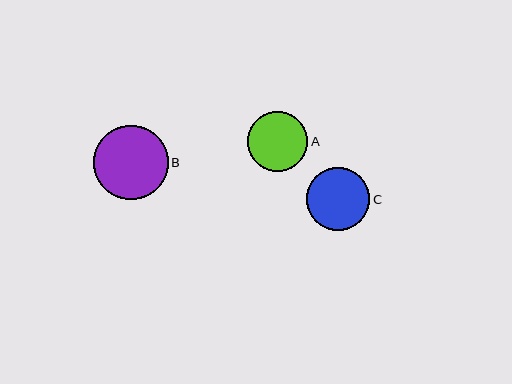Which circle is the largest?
Circle B is the largest with a size of approximately 74 pixels.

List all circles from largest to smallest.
From largest to smallest: B, C, A.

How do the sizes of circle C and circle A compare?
Circle C and circle A are approximately the same size.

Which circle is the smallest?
Circle A is the smallest with a size of approximately 60 pixels.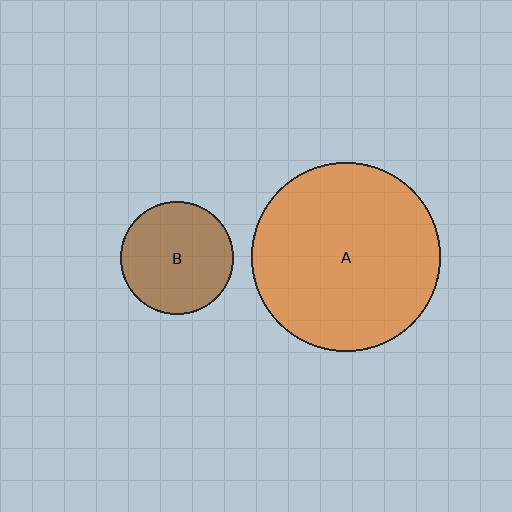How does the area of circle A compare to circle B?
Approximately 2.8 times.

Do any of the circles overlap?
No, none of the circles overlap.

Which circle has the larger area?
Circle A (orange).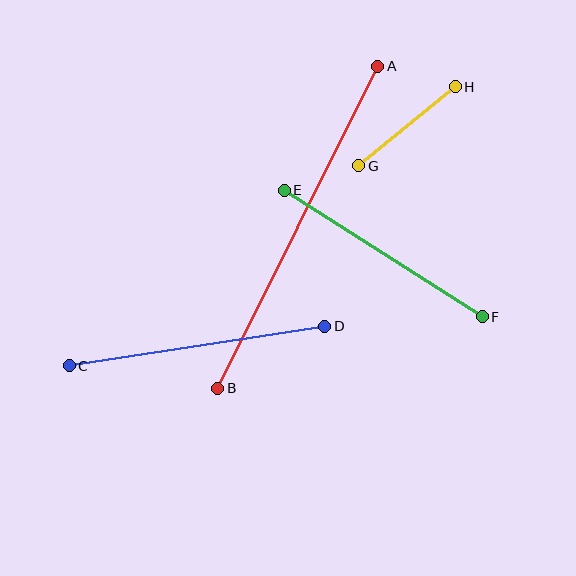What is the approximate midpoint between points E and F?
The midpoint is at approximately (383, 253) pixels.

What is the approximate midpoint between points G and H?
The midpoint is at approximately (407, 126) pixels.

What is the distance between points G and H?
The distance is approximately 125 pixels.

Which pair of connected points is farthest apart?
Points A and B are farthest apart.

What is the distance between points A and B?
The distance is approximately 360 pixels.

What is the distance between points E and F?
The distance is approximately 234 pixels.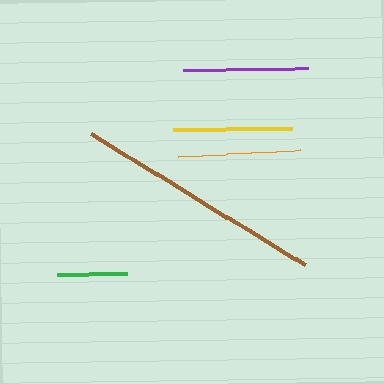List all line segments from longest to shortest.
From longest to shortest: brown, purple, orange, yellow, green.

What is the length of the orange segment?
The orange segment is approximately 121 pixels long.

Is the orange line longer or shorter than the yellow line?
The orange line is longer than the yellow line.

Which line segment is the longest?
The brown line is the longest at approximately 251 pixels.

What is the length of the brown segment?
The brown segment is approximately 251 pixels long.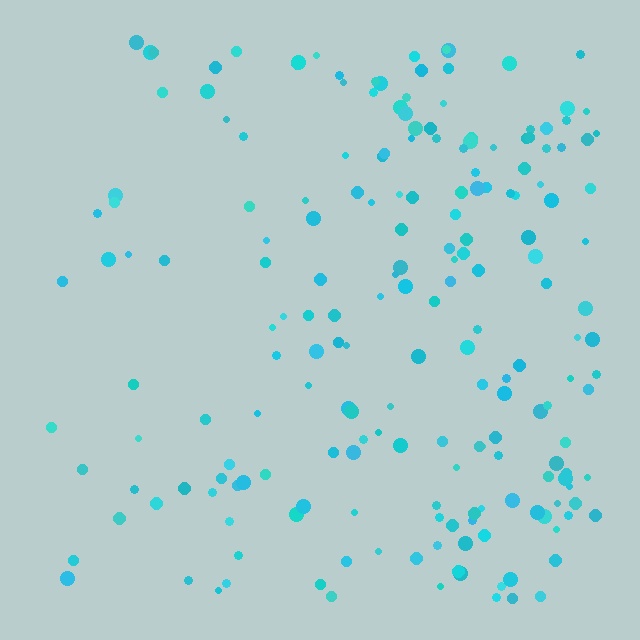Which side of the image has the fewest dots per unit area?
The left.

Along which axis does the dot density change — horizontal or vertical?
Horizontal.